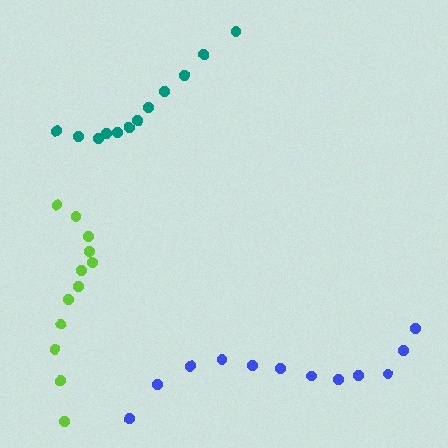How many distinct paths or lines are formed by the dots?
There are 3 distinct paths.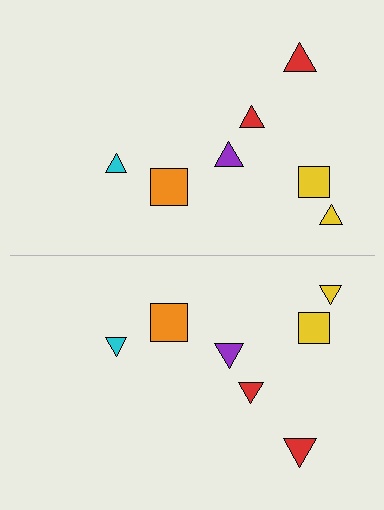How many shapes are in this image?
There are 14 shapes in this image.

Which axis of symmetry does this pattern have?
The pattern has a horizontal axis of symmetry running through the center of the image.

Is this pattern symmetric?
Yes, this pattern has bilateral (reflection) symmetry.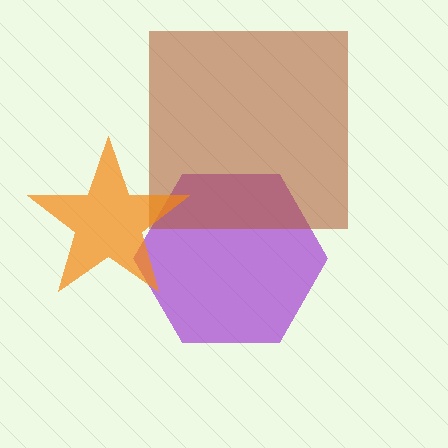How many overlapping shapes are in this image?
There are 3 overlapping shapes in the image.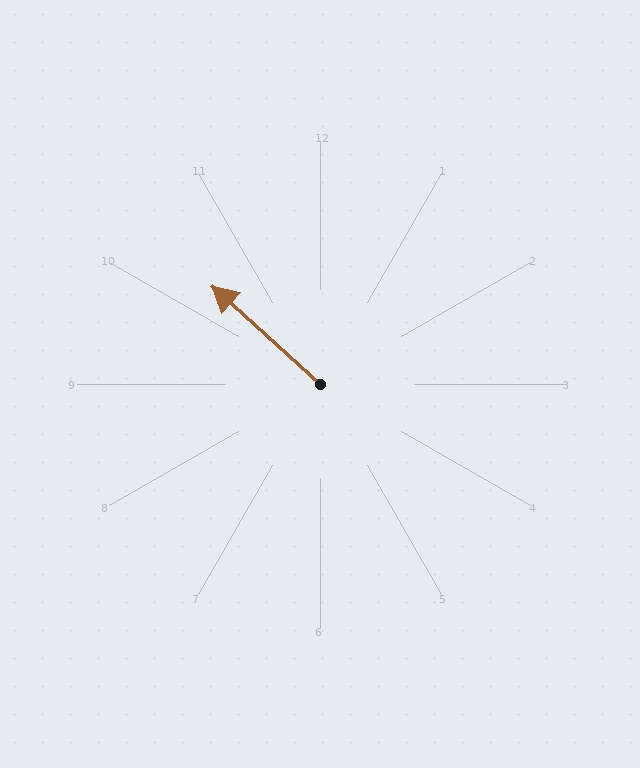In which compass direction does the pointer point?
Northwest.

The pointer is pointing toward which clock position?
Roughly 10 o'clock.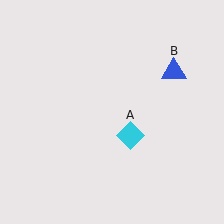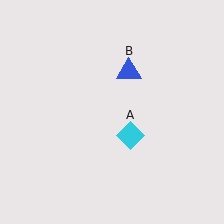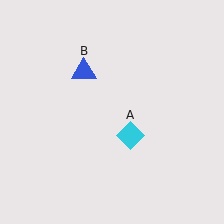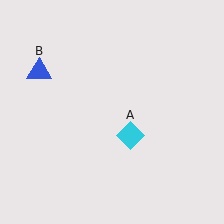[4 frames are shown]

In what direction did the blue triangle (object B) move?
The blue triangle (object B) moved left.